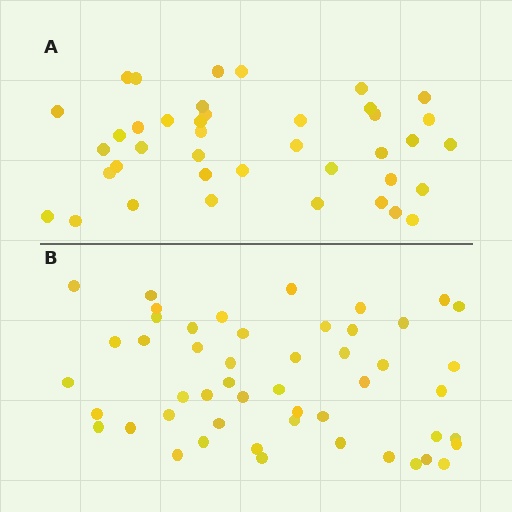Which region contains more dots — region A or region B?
Region B (the bottom region) has more dots.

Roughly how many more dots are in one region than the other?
Region B has roughly 10 or so more dots than region A.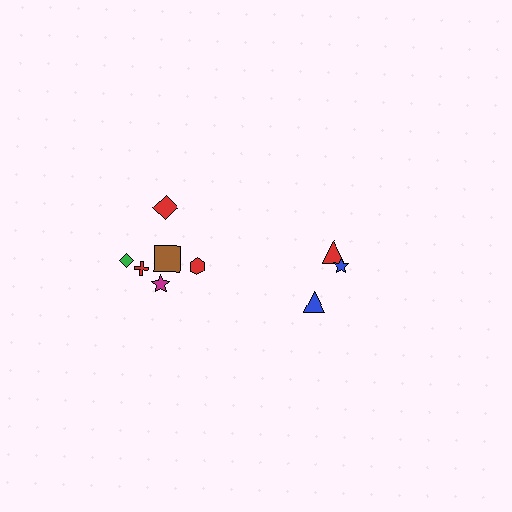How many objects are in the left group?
There are 6 objects.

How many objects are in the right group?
There are 3 objects.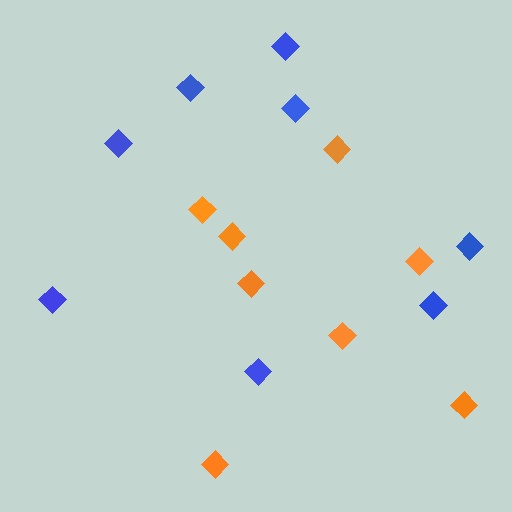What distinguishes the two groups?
There are 2 groups: one group of blue diamonds (8) and one group of orange diamonds (8).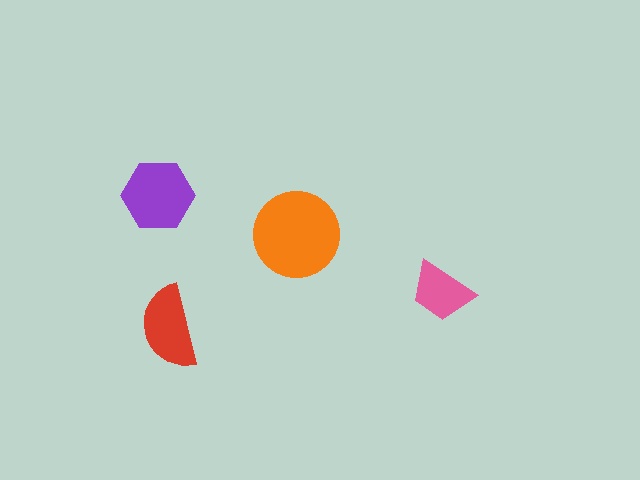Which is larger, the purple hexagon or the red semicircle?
The purple hexagon.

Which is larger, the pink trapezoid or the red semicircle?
The red semicircle.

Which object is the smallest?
The pink trapezoid.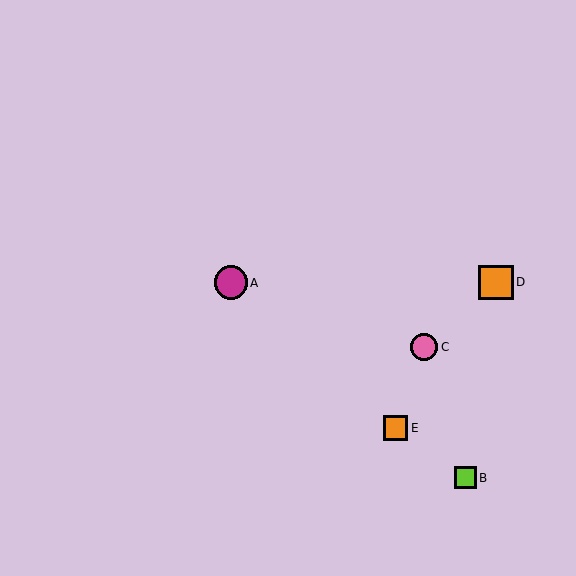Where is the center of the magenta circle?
The center of the magenta circle is at (231, 283).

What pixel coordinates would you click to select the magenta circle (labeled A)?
Click at (231, 283) to select the magenta circle A.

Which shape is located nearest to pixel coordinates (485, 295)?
The orange square (labeled D) at (496, 283) is nearest to that location.